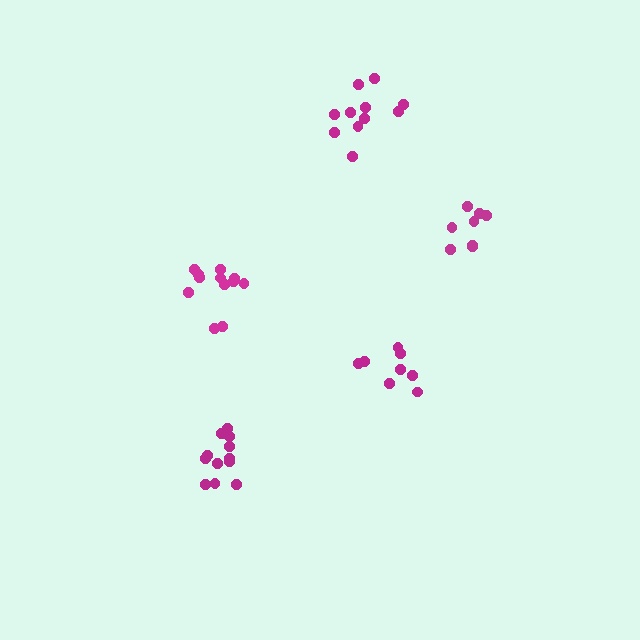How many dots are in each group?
Group 1: 8 dots, Group 2: 8 dots, Group 3: 12 dots, Group 4: 11 dots, Group 5: 12 dots (51 total).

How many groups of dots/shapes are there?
There are 5 groups.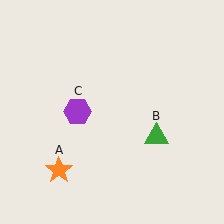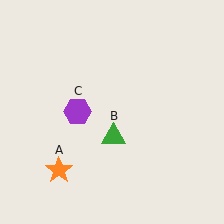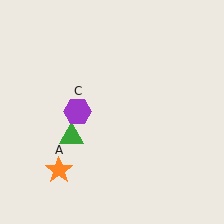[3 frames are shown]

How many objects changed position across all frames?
1 object changed position: green triangle (object B).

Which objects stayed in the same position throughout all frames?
Orange star (object A) and purple hexagon (object C) remained stationary.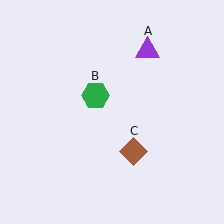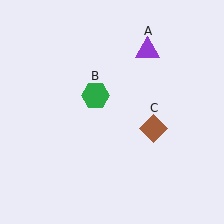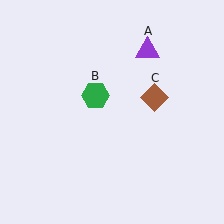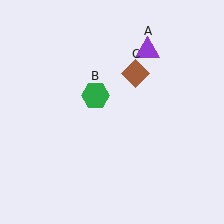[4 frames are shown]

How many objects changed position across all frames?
1 object changed position: brown diamond (object C).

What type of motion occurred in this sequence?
The brown diamond (object C) rotated counterclockwise around the center of the scene.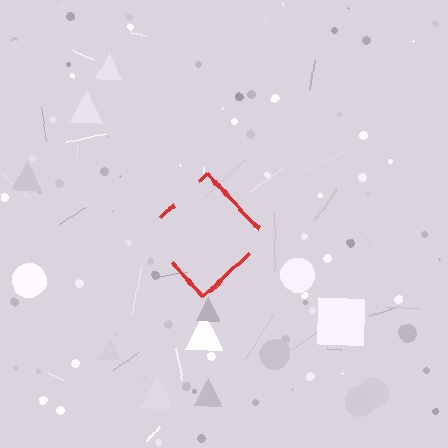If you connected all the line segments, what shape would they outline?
They would outline a diamond.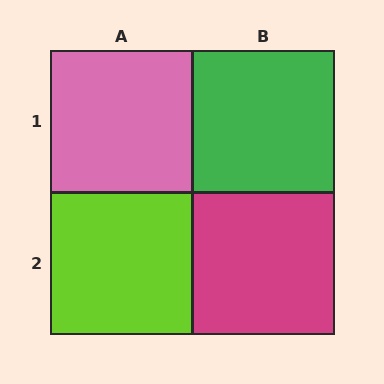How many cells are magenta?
1 cell is magenta.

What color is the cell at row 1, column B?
Green.